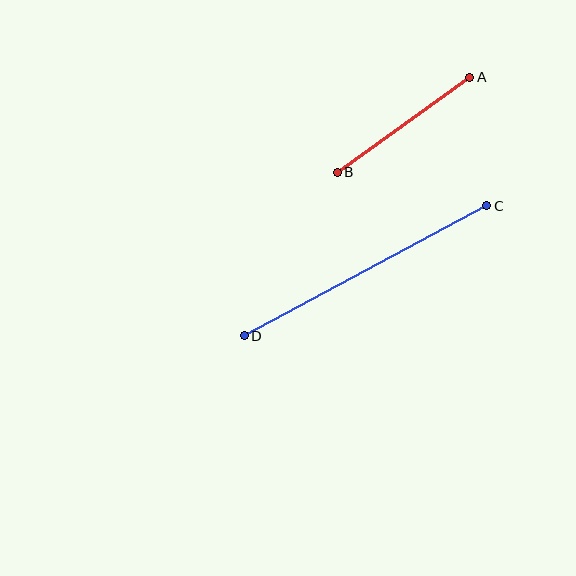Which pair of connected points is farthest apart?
Points C and D are farthest apart.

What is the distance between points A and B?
The distance is approximately 163 pixels.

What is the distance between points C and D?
The distance is approximately 275 pixels.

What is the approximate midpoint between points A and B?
The midpoint is at approximately (403, 125) pixels.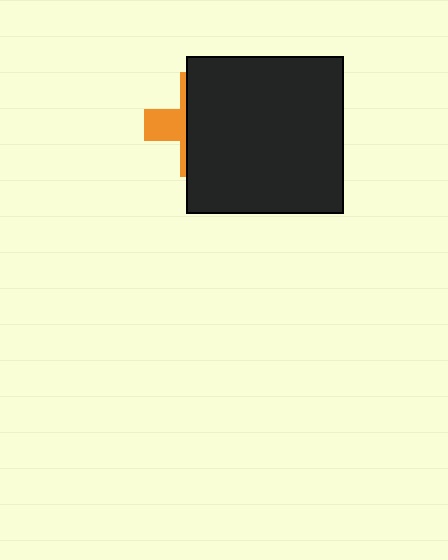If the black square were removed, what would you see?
You would see the complete orange cross.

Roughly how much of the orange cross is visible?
A small part of it is visible (roughly 31%).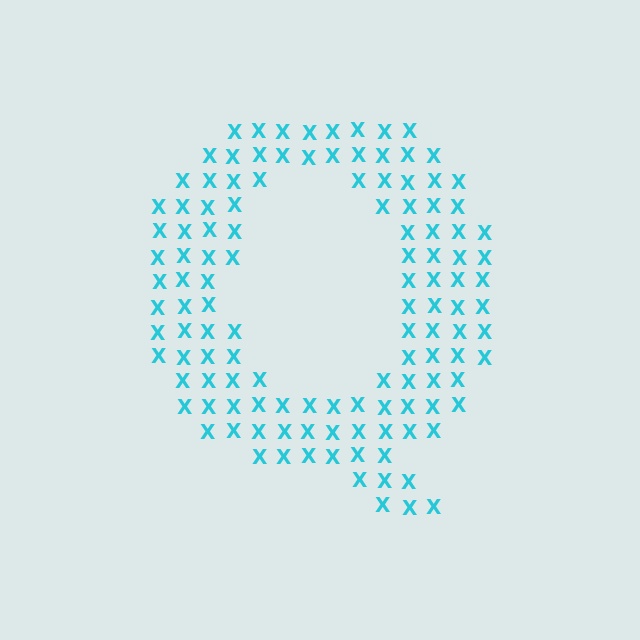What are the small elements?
The small elements are letter X's.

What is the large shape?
The large shape is the letter Q.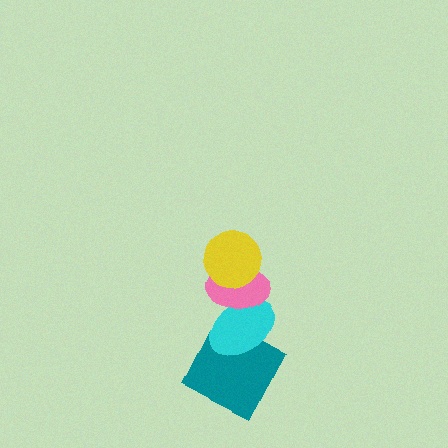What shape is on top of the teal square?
The cyan ellipse is on top of the teal square.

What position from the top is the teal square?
The teal square is 4th from the top.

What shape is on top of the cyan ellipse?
The pink ellipse is on top of the cyan ellipse.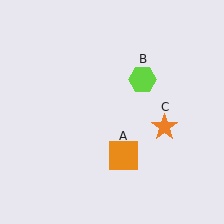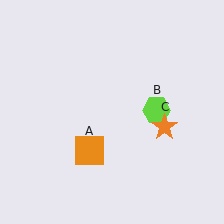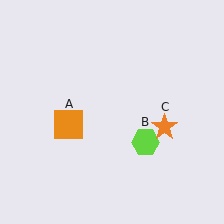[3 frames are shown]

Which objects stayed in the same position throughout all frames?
Orange star (object C) remained stationary.